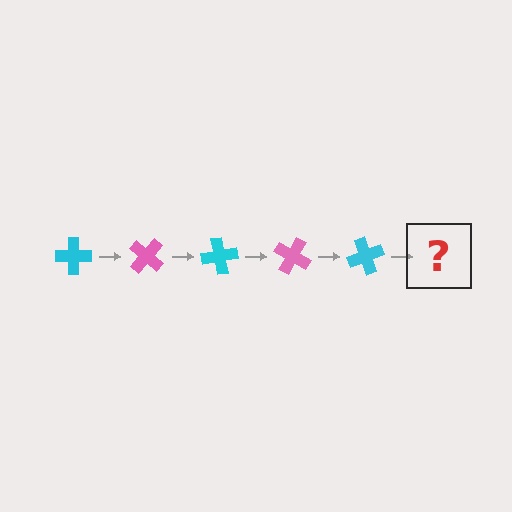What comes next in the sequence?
The next element should be a pink cross, rotated 200 degrees from the start.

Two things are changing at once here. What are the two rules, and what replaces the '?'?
The two rules are that it rotates 40 degrees each step and the color cycles through cyan and pink. The '?' should be a pink cross, rotated 200 degrees from the start.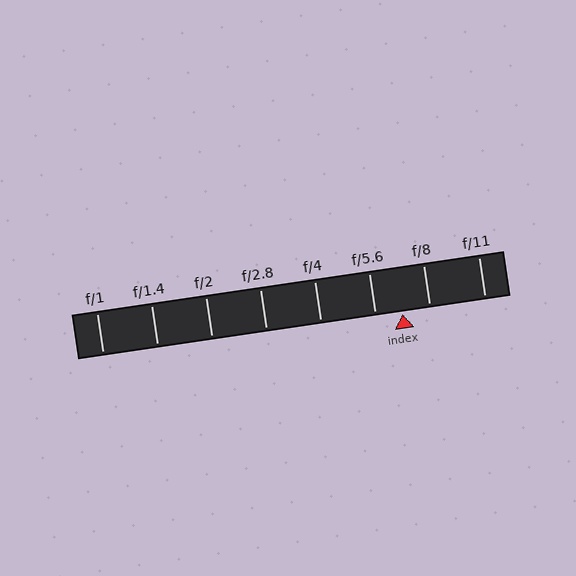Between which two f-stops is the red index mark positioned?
The index mark is between f/5.6 and f/8.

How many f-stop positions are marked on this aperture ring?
There are 8 f-stop positions marked.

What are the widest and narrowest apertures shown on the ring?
The widest aperture shown is f/1 and the narrowest is f/11.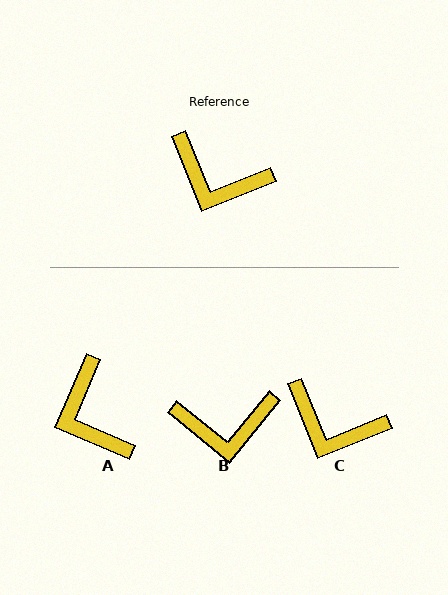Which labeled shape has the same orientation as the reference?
C.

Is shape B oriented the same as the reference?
No, it is off by about 29 degrees.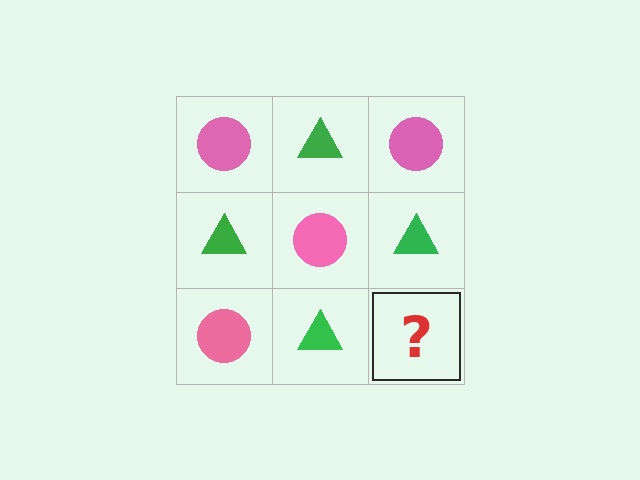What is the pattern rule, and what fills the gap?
The rule is that it alternates pink circle and green triangle in a checkerboard pattern. The gap should be filled with a pink circle.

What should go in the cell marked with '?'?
The missing cell should contain a pink circle.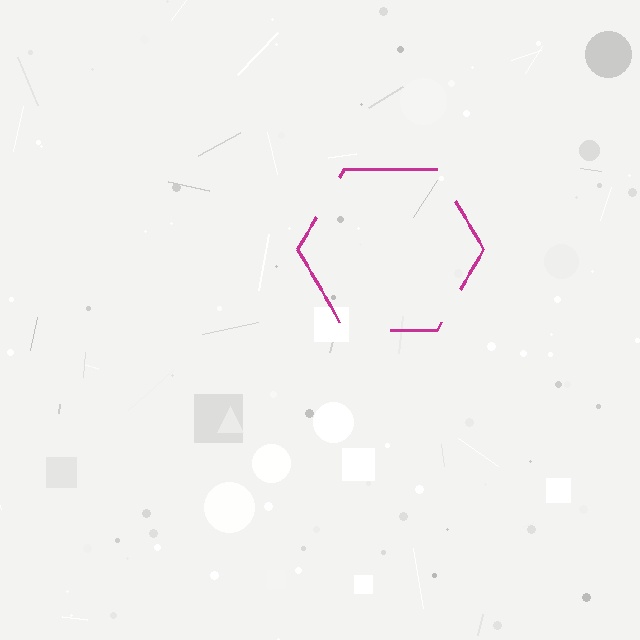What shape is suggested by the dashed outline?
The dashed outline suggests a hexagon.